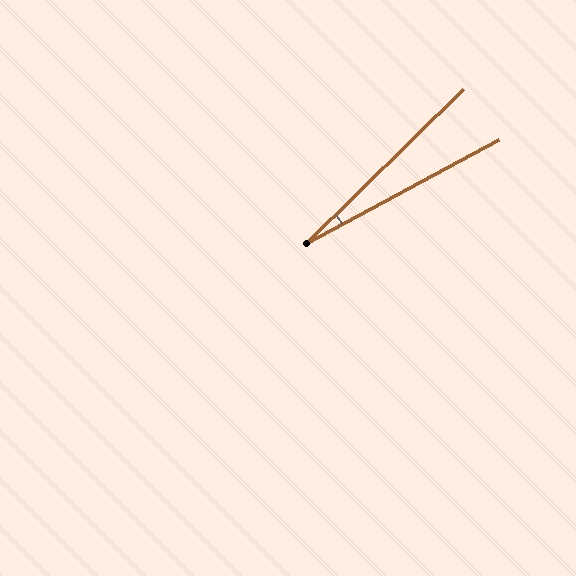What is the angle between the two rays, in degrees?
Approximately 16 degrees.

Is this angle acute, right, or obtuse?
It is acute.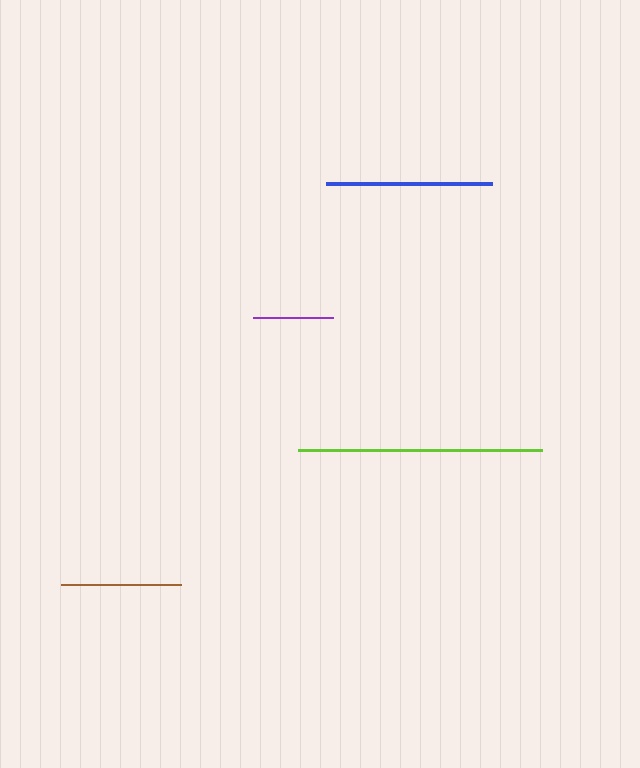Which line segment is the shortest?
The purple line is the shortest at approximately 80 pixels.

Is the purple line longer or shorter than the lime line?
The lime line is longer than the purple line.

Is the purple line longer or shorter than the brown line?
The brown line is longer than the purple line.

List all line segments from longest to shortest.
From longest to shortest: lime, blue, brown, purple.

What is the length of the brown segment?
The brown segment is approximately 120 pixels long.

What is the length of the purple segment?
The purple segment is approximately 80 pixels long.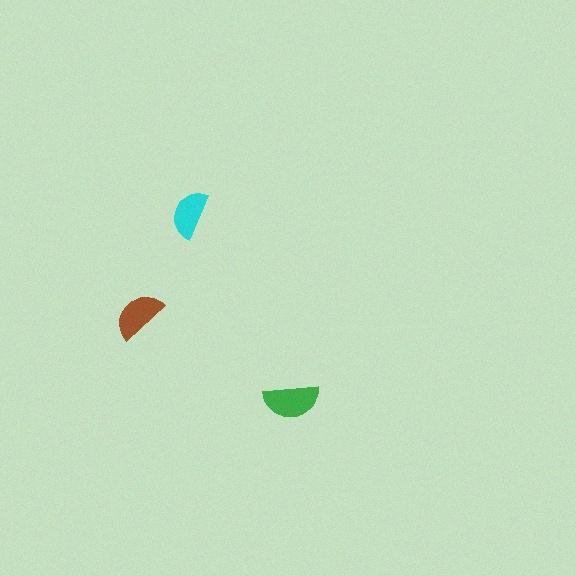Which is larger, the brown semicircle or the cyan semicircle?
The brown one.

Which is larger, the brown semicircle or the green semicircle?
The green one.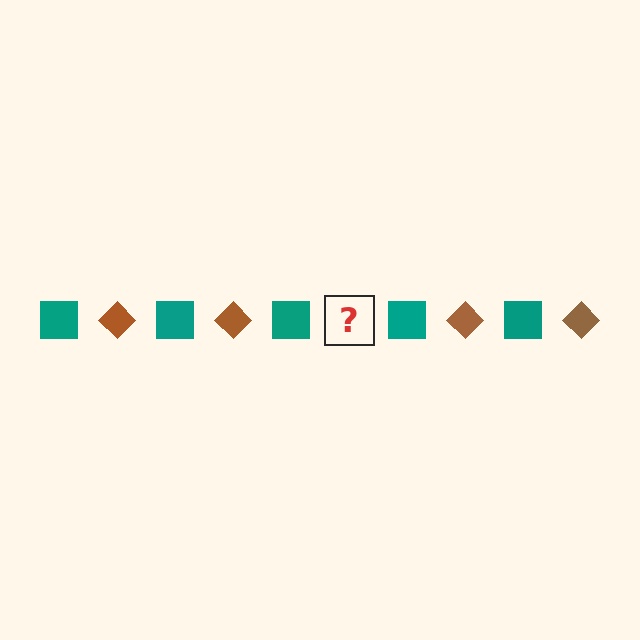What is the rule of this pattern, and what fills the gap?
The rule is that the pattern alternates between teal square and brown diamond. The gap should be filled with a brown diamond.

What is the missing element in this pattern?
The missing element is a brown diamond.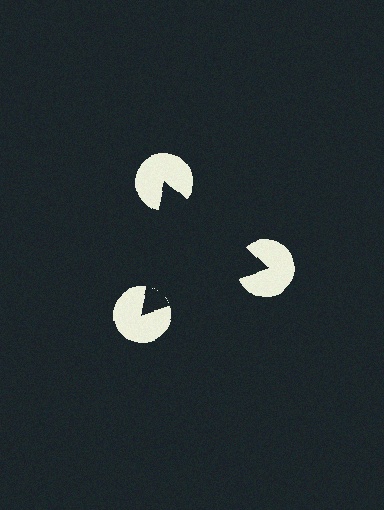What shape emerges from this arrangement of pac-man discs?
An illusory triangle — its edges are inferred from the aligned wedge cuts in the pac-man discs, not physically drawn.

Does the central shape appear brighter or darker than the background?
It typically appears slightly darker than the background, even though no actual brightness change is drawn.